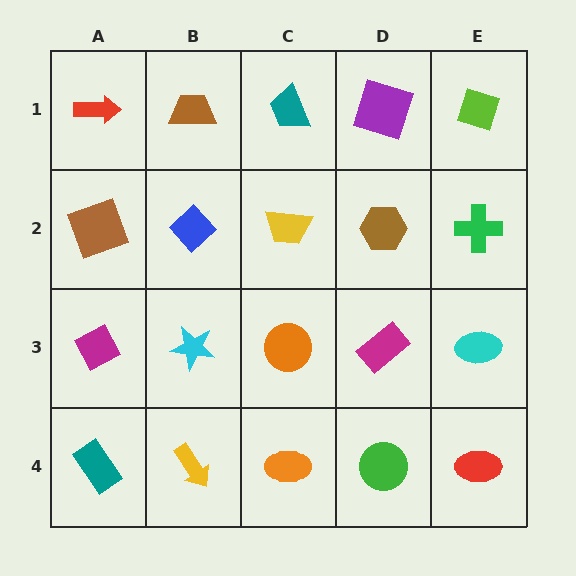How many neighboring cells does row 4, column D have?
3.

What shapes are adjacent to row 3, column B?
A blue diamond (row 2, column B), a yellow arrow (row 4, column B), a magenta diamond (row 3, column A), an orange circle (row 3, column C).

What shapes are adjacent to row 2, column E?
A lime diamond (row 1, column E), a cyan ellipse (row 3, column E), a brown hexagon (row 2, column D).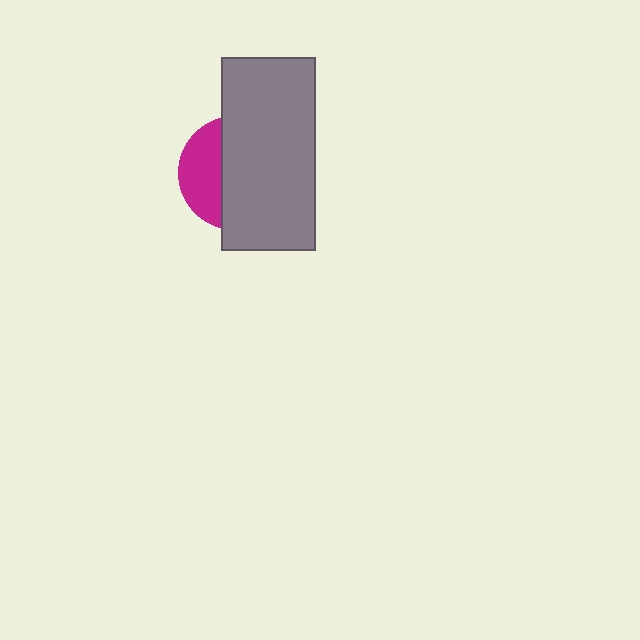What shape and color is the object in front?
The object in front is a gray rectangle.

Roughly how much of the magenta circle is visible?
A small part of it is visible (roughly 35%).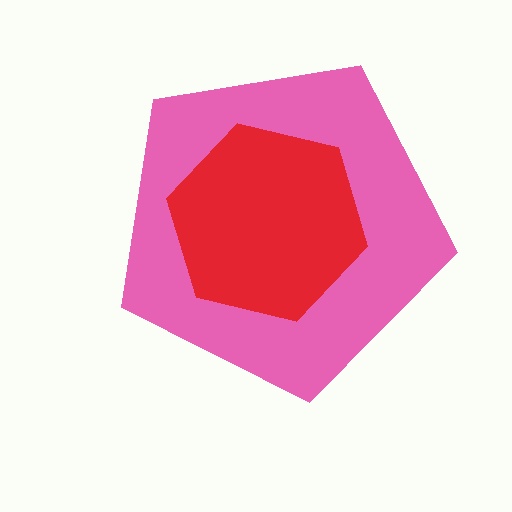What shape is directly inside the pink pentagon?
The red hexagon.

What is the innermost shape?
The red hexagon.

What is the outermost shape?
The pink pentagon.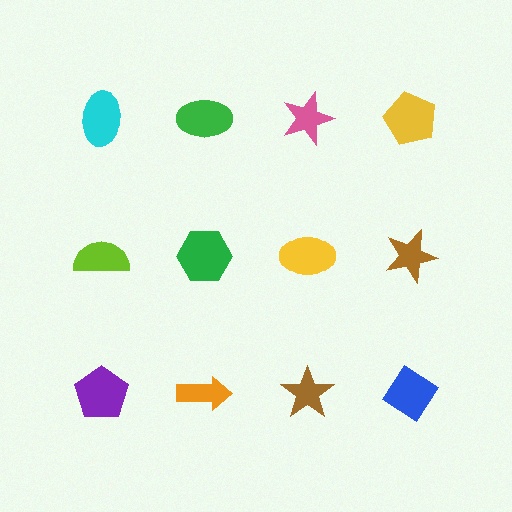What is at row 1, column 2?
A green ellipse.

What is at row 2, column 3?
A yellow ellipse.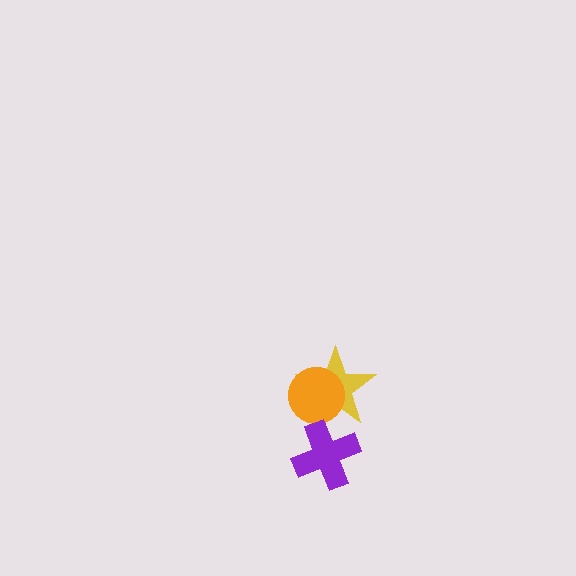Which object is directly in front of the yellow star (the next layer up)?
The orange circle is directly in front of the yellow star.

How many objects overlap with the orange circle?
1 object overlaps with the orange circle.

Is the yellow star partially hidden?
Yes, it is partially covered by another shape.